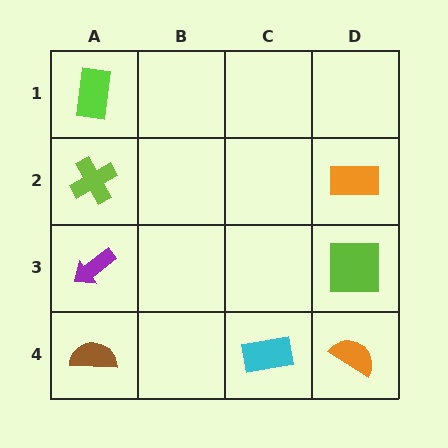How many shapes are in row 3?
2 shapes.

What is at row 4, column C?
A cyan rectangle.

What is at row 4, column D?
An orange semicircle.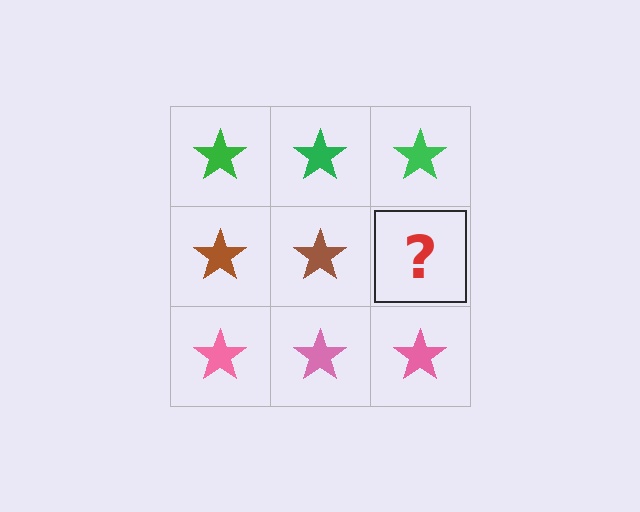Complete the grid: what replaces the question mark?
The question mark should be replaced with a brown star.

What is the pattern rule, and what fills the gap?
The rule is that each row has a consistent color. The gap should be filled with a brown star.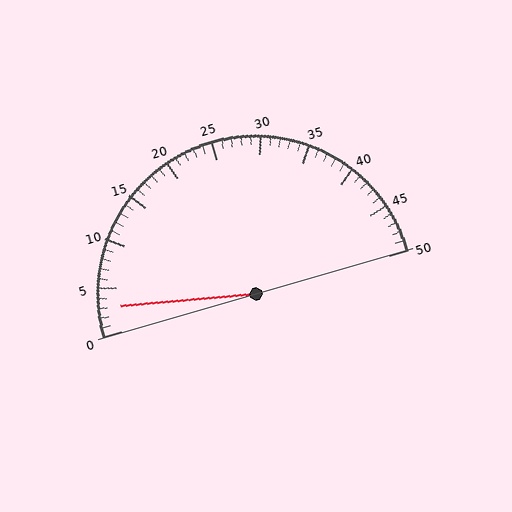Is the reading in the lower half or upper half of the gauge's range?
The reading is in the lower half of the range (0 to 50).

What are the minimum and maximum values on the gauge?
The gauge ranges from 0 to 50.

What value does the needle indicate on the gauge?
The needle indicates approximately 3.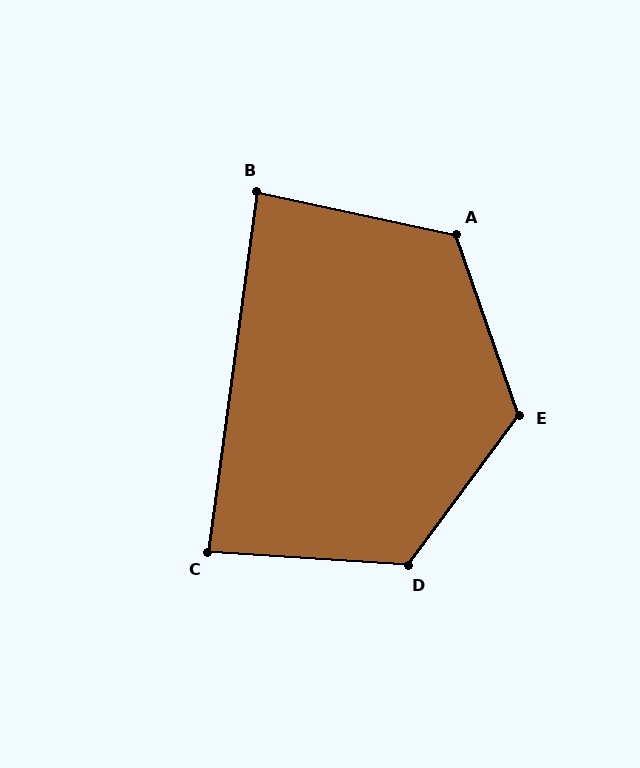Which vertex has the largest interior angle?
E, at approximately 124 degrees.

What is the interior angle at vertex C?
Approximately 86 degrees (approximately right).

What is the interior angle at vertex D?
Approximately 123 degrees (obtuse).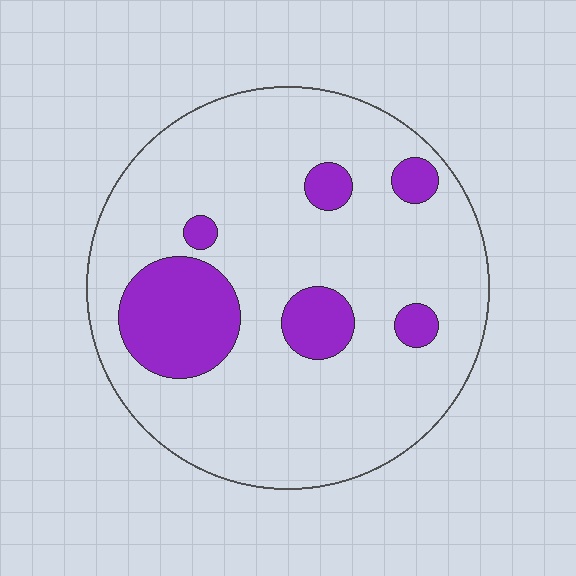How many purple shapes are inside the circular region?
6.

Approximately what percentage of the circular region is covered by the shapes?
Approximately 15%.